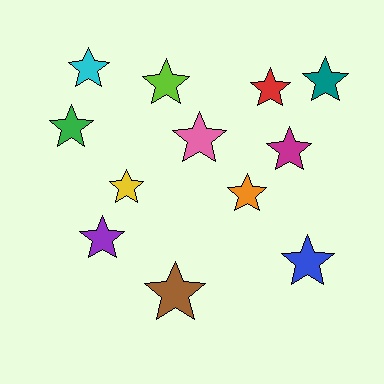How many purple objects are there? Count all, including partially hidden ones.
There is 1 purple object.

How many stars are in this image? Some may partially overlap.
There are 12 stars.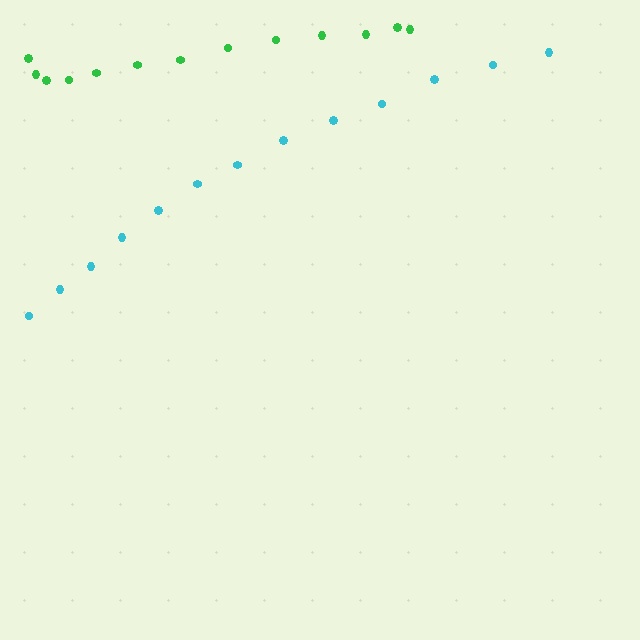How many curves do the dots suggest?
There are 2 distinct paths.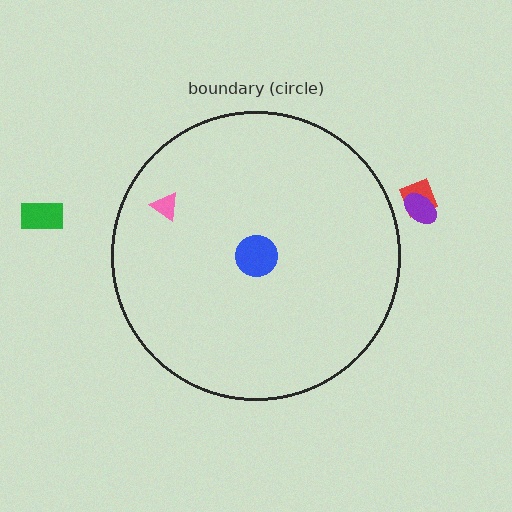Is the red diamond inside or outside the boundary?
Outside.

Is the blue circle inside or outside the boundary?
Inside.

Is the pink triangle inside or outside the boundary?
Inside.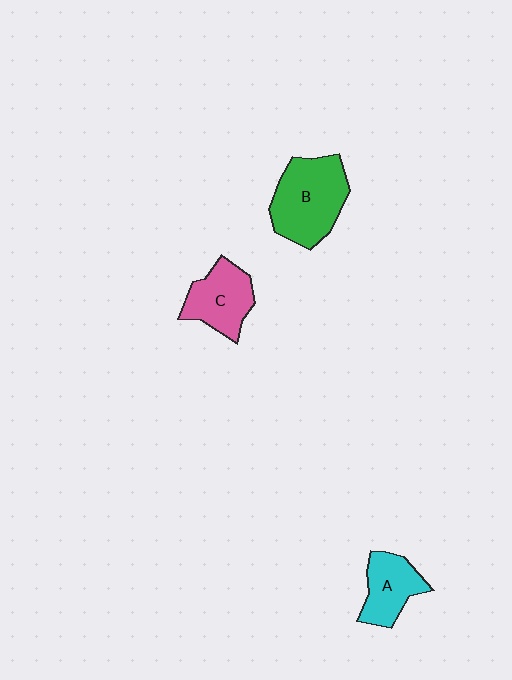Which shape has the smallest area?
Shape A (cyan).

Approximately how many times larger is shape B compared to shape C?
Approximately 1.4 times.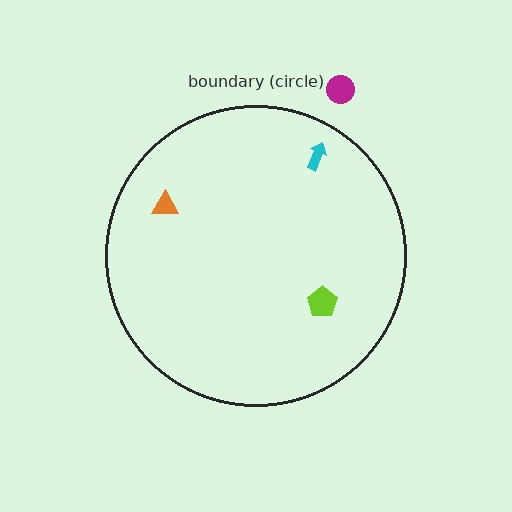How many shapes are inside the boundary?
3 inside, 1 outside.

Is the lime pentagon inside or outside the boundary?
Inside.